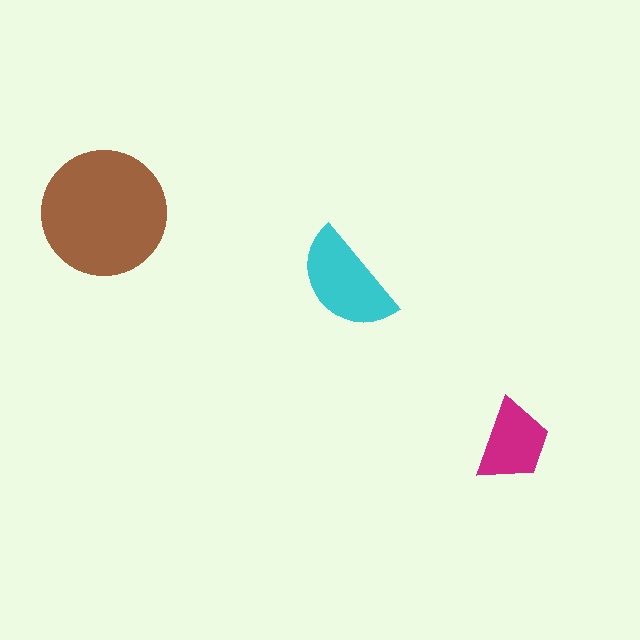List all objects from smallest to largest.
The magenta trapezoid, the cyan semicircle, the brown circle.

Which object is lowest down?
The magenta trapezoid is bottommost.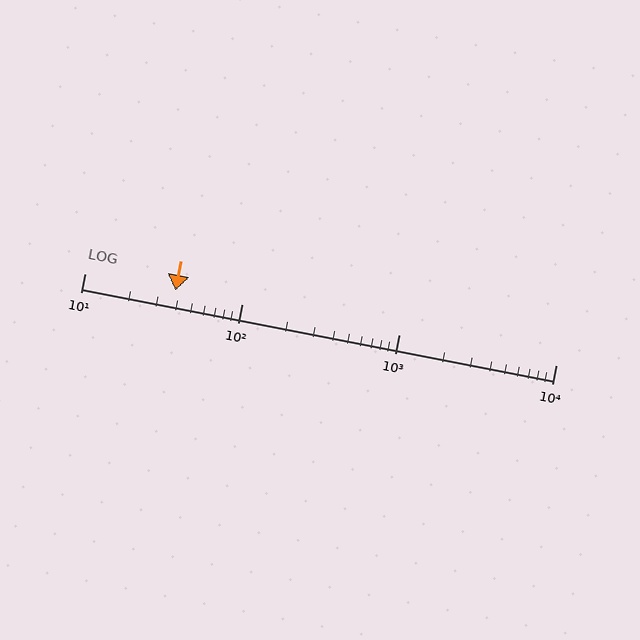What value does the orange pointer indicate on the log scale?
The pointer indicates approximately 38.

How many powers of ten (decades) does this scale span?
The scale spans 3 decades, from 10 to 10000.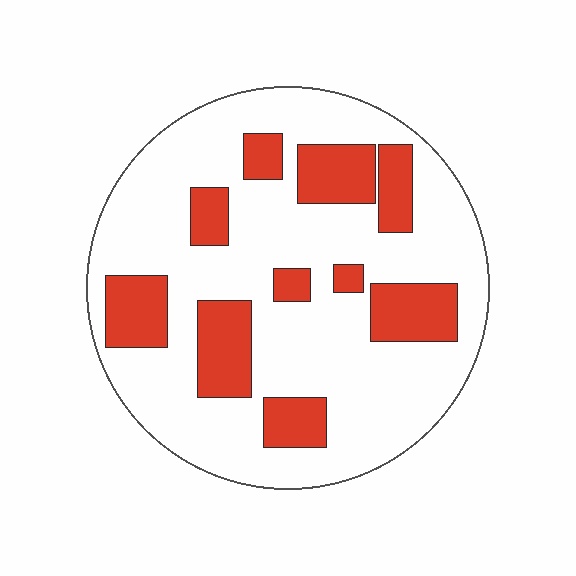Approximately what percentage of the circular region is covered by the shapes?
Approximately 25%.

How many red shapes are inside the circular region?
10.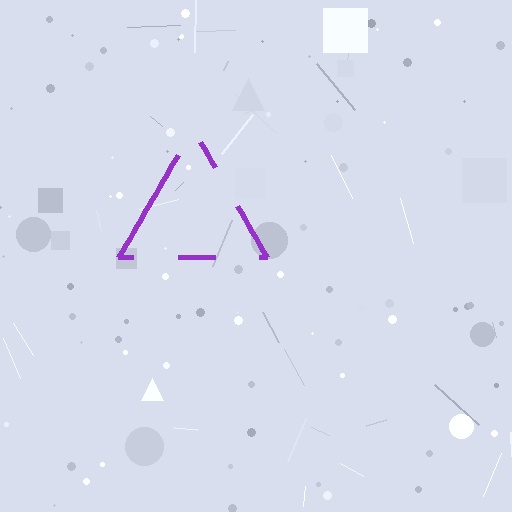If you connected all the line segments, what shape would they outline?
They would outline a triangle.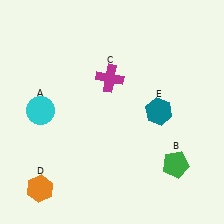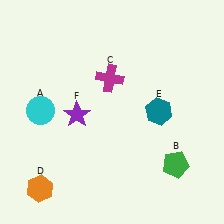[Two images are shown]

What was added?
A purple star (F) was added in Image 2.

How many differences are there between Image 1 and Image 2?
There is 1 difference between the two images.